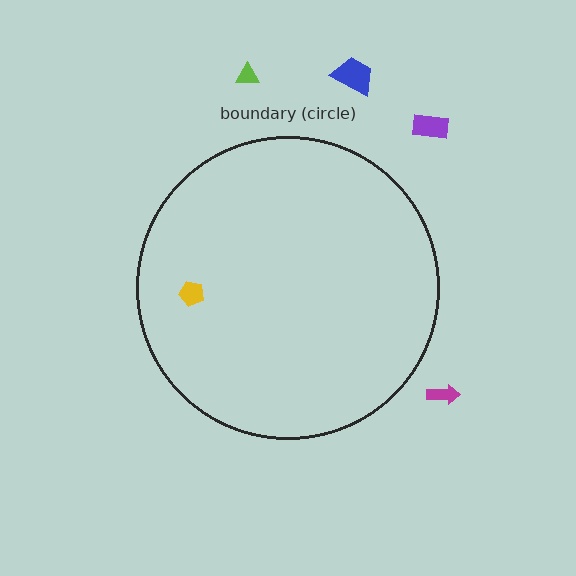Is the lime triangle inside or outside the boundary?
Outside.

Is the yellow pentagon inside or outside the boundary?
Inside.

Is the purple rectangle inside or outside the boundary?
Outside.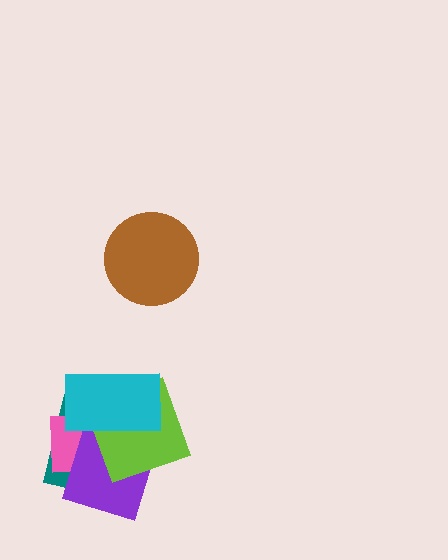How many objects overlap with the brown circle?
0 objects overlap with the brown circle.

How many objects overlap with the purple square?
4 objects overlap with the purple square.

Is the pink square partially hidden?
Yes, it is partially covered by another shape.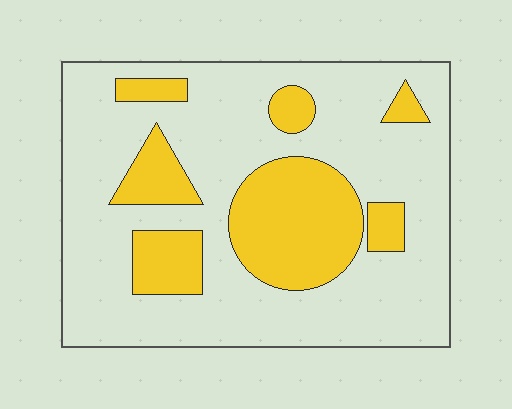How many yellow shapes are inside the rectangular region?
7.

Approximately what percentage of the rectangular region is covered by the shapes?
Approximately 25%.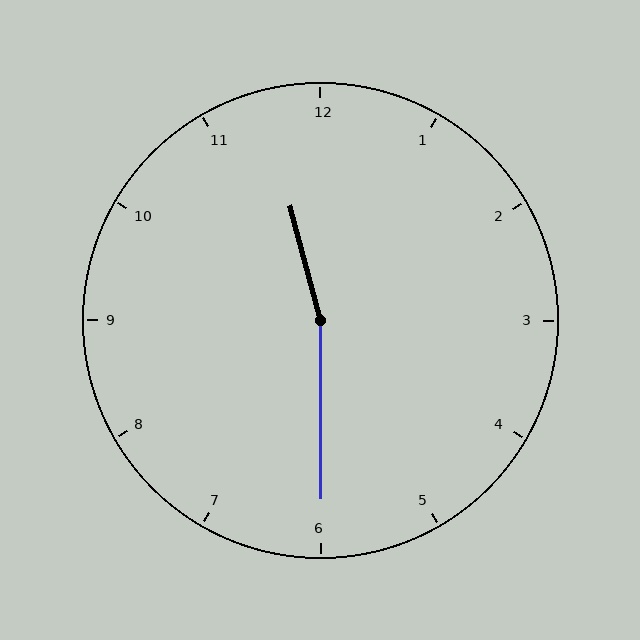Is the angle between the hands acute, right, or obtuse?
It is obtuse.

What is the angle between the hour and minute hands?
Approximately 165 degrees.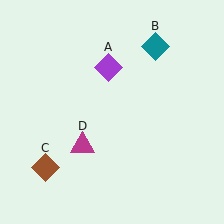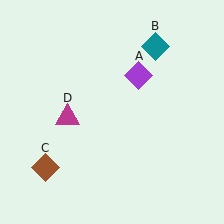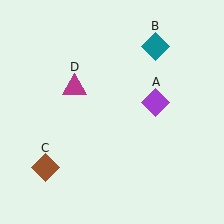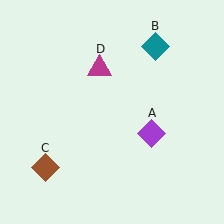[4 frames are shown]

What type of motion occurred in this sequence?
The purple diamond (object A), magenta triangle (object D) rotated clockwise around the center of the scene.